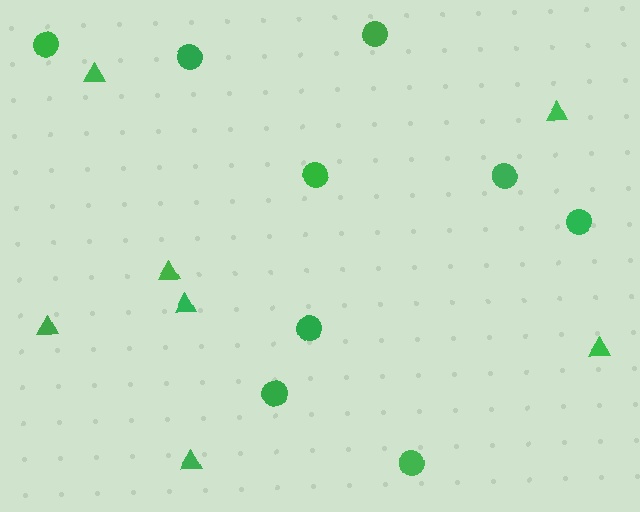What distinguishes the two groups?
There are 2 groups: one group of triangles (7) and one group of circles (9).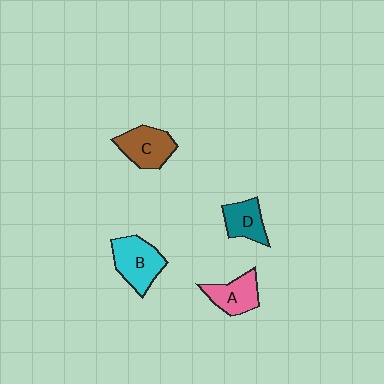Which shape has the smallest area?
Shape D (teal).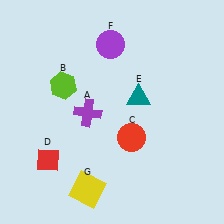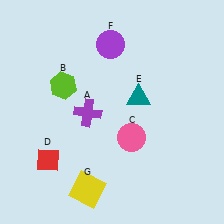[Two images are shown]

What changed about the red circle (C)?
In Image 1, C is red. In Image 2, it changed to pink.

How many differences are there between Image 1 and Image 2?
There is 1 difference between the two images.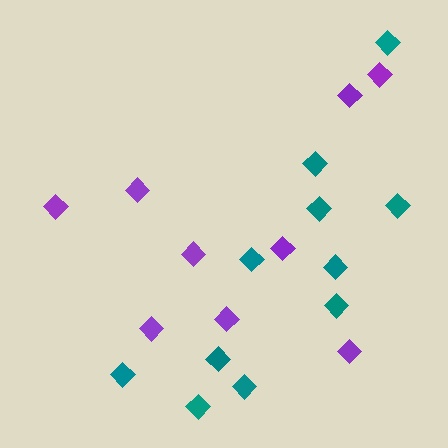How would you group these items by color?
There are 2 groups: one group of purple diamonds (9) and one group of teal diamonds (11).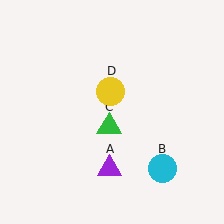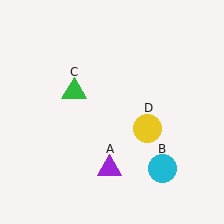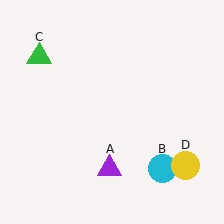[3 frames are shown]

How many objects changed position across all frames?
2 objects changed position: green triangle (object C), yellow circle (object D).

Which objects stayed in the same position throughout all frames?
Purple triangle (object A) and cyan circle (object B) remained stationary.